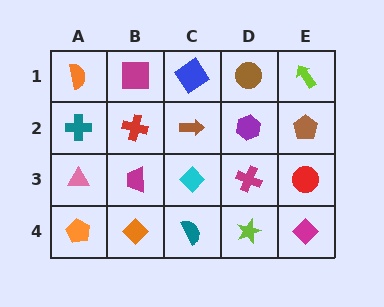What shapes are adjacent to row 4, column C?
A cyan diamond (row 3, column C), an orange diamond (row 4, column B), a lime star (row 4, column D).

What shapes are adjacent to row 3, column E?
A brown pentagon (row 2, column E), a magenta diamond (row 4, column E), a magenta cross (row 3, column D).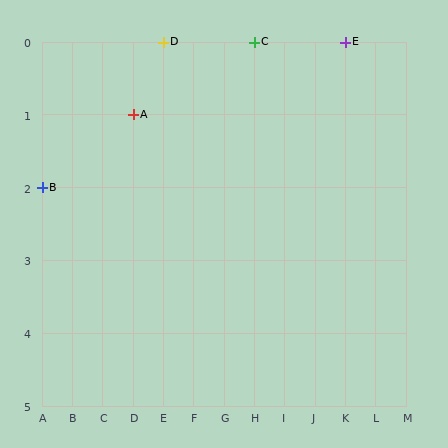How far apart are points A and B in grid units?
Points A and B are 3 columns and 1 row apart (about 3.2 grid units diagonally).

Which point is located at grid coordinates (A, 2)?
Point B is at (A, 2).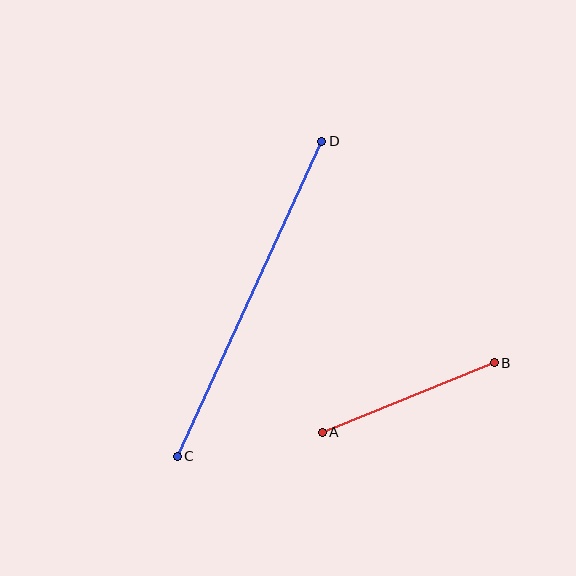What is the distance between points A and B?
The distance is approximately 185 pixels.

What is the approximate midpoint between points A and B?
The midpoint is at approximately (408, 398) pixels.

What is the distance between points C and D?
The distance is approximately 347 pixels.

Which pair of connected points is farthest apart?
Points C and D are farthest apart.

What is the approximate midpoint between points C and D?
The midpoint is at approximately (249, 299) pixels.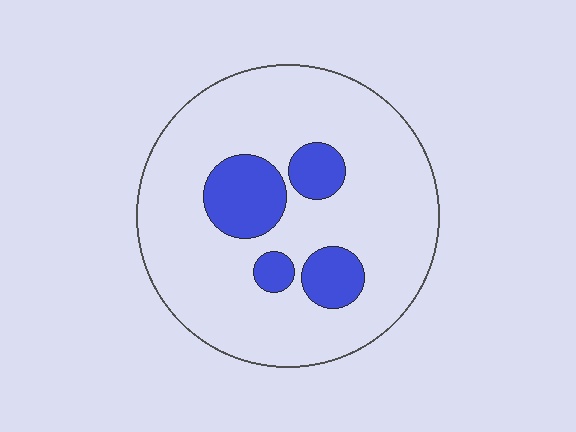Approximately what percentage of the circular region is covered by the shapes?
Approximately 20%.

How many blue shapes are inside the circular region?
4.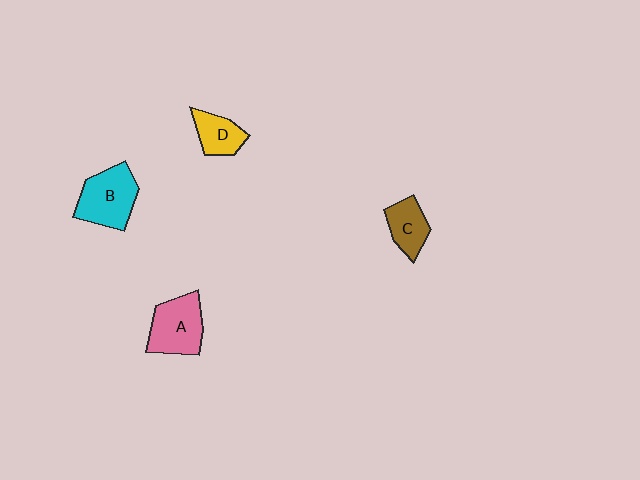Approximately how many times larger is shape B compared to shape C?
Approximately 1.6 times.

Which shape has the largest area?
Shape B (cyan).